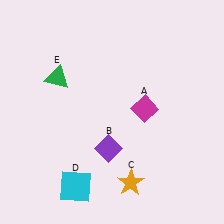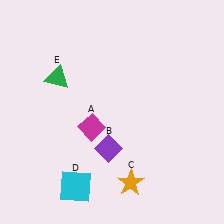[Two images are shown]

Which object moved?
The magenta diamond (A) moved left.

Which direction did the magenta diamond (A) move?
The magenta diamond (A) moved left.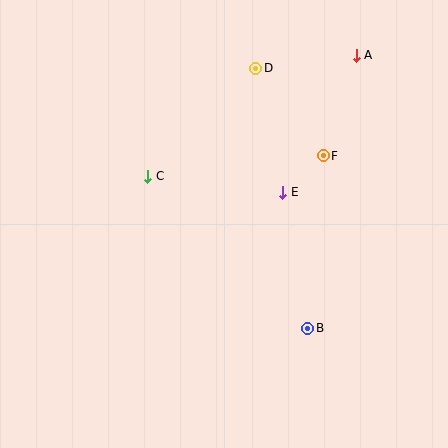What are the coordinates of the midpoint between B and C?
The midpoint between B and C is at (228, 252).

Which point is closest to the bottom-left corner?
Point C is closest to the bottom-left corner.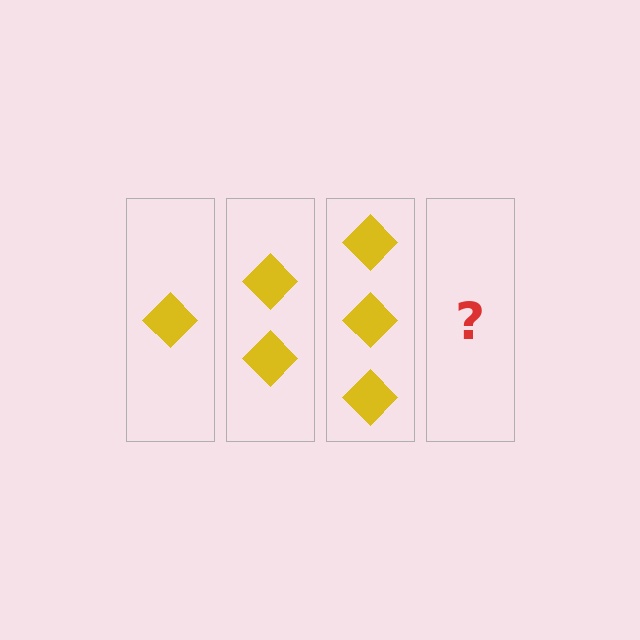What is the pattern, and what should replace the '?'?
The pattern is that each step adds one more diamond. The '?' should be 4 diamonds.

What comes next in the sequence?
The next element should be 4 diamonds.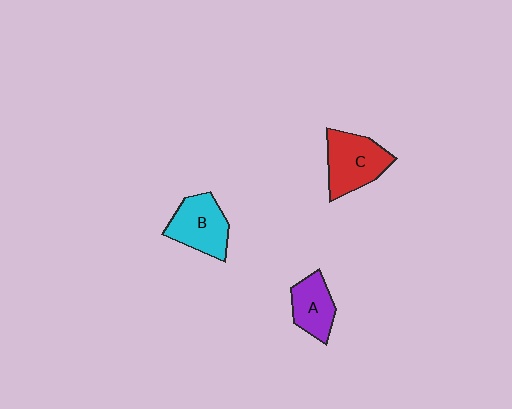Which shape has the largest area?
Shape C (red).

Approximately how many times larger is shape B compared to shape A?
Approximately 1.3 times.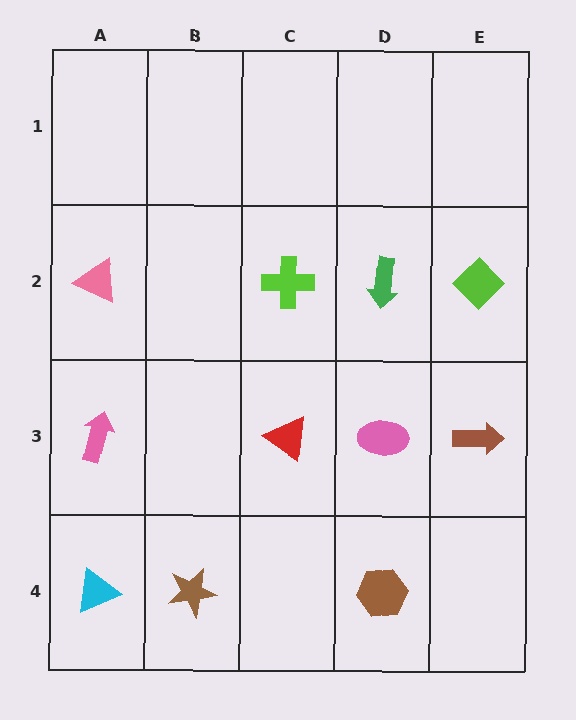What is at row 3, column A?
A pink arrow.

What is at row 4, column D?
A brown hexagon.